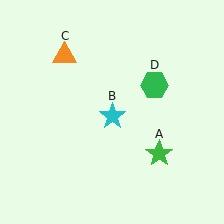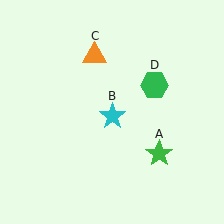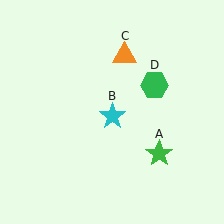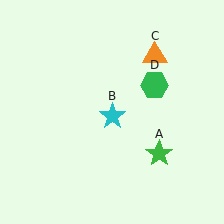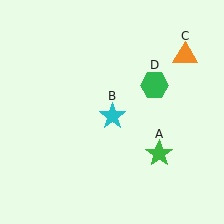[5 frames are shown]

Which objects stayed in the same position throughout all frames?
Green star (object A) and cyan star (object B) and green hexagon (object D) remained stationary.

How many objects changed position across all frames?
1 object changed position: orange triangle (object C).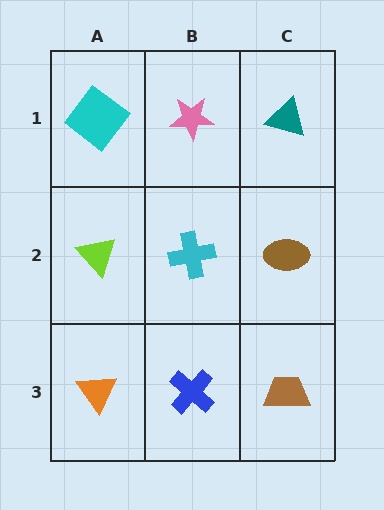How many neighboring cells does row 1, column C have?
2.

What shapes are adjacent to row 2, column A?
A cyan diamond (row 1, column A), an orange triangle (row 3, column A), a cyan cross (row 2, column B).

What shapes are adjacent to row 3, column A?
A lime triangle (row 2, column A), a blue cross (row 3, column B).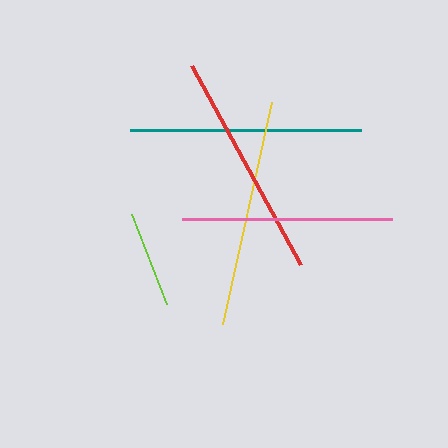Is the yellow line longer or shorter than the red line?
The yellow line is longer than the red line.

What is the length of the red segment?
The red segment is approximately 227 pixels long.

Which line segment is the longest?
The teal line is the longest at approximately 232 pixels.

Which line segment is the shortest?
The lime line is the shortest at approximately 97 pixels.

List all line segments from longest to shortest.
From longest to shortest: teal, yellow, red, pink, lime.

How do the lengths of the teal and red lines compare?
The teal and red lines are approximately the same length.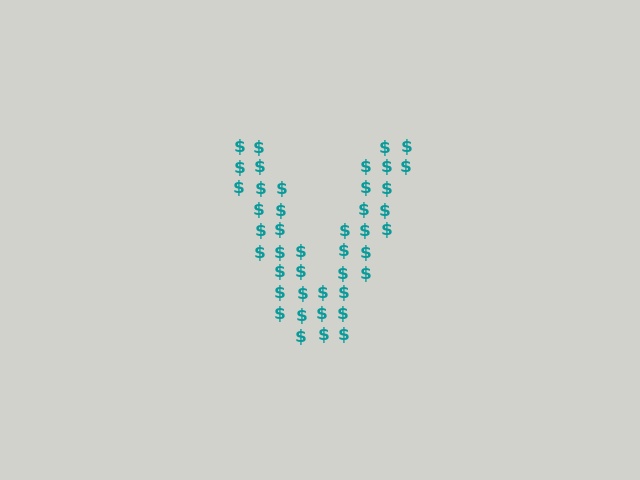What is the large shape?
The large shape is the letter V.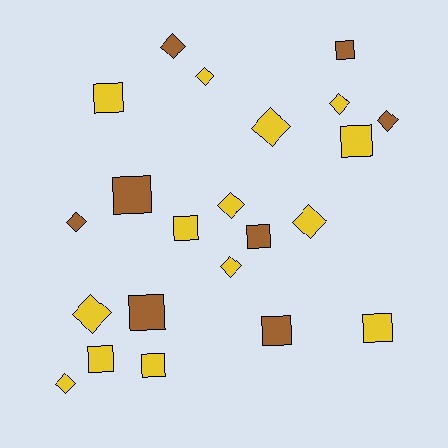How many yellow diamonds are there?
There are 8 yellow diamonds.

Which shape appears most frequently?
Diamond, with 11 objects.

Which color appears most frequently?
Yellow, with 14 objects.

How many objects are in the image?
There are 22 objects.